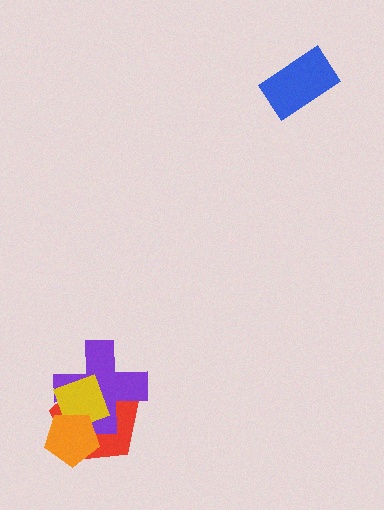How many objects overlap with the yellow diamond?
3 objects overlap with the yellow diamond.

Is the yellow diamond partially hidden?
Yes, it is partially covered by another shape.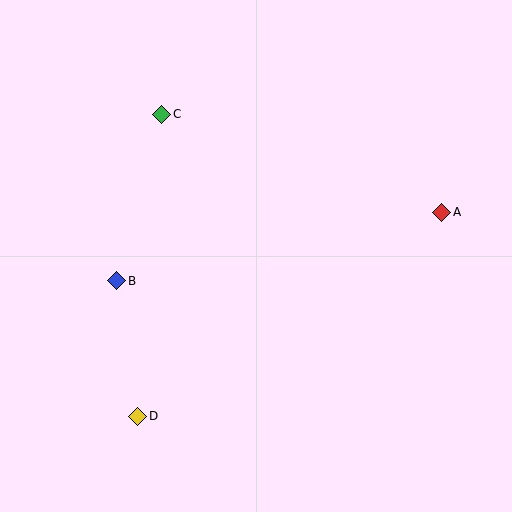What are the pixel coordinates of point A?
Point A is at (442, 212).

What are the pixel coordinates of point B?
Point B is at (117, 281).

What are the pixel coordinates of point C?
Point C is at (162, 115).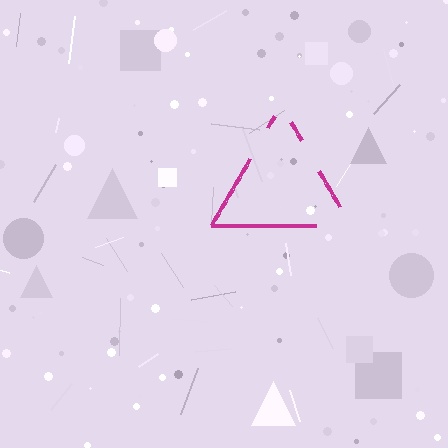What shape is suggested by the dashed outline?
The dashed outline suggests a triangle.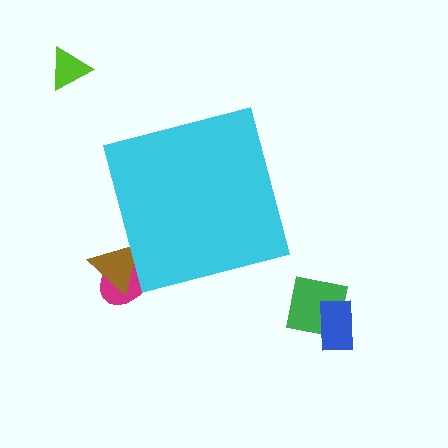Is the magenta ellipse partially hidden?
Yes, the magenta ellipse is partially hidden behind the cyan square.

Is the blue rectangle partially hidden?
No, the blue rectangle is fully visible.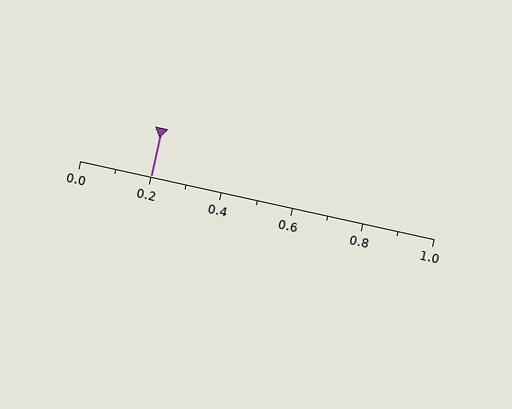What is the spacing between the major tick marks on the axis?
The major ticks are spaced 0.2 apart.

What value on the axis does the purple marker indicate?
The marker indicates approximately 0.2.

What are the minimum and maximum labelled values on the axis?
The axis runs from 0.0 to 1.0.